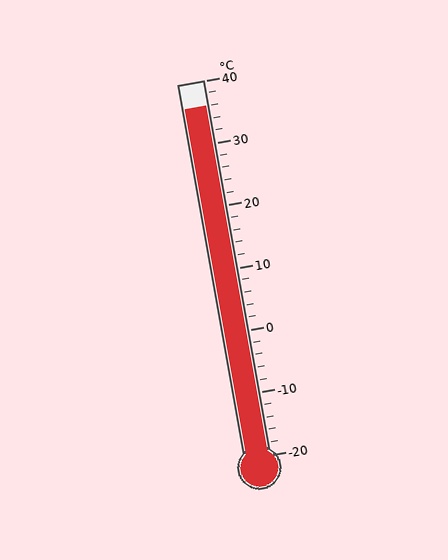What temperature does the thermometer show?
The thermometer shows approximately 36°C.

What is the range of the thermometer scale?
The thermometer scale ranges from -20°C to 40°C.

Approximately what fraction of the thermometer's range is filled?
The thermometer is filled to approximately 95% of its range.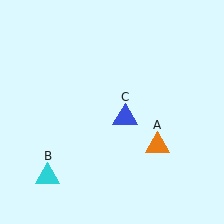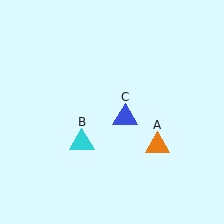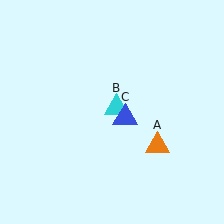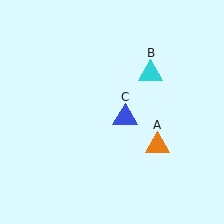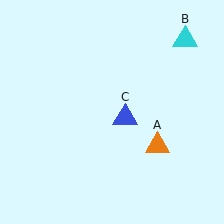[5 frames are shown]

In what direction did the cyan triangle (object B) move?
The cyan triangle (object B) moved up and to the right.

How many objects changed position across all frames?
1 object changed position: cyan triangle (object B).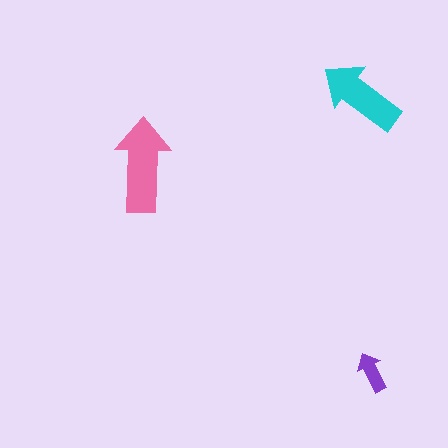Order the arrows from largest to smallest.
the pink one, the cyan one, the purple one.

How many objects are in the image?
There are 3 objects in the image.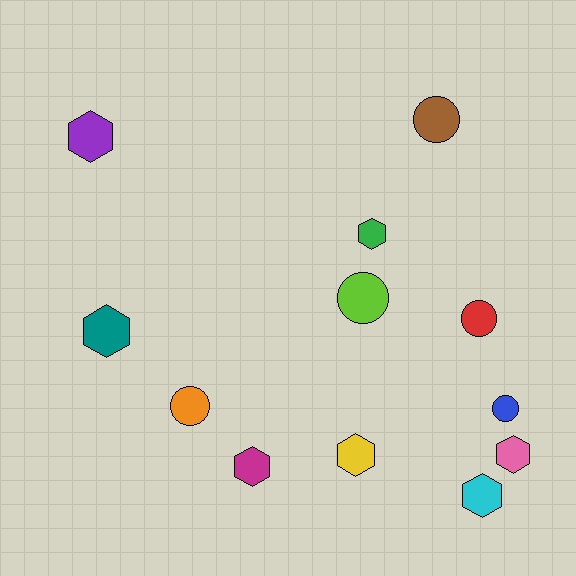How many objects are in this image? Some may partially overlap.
There are 12 objects.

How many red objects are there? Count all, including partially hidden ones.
There is 1 red object.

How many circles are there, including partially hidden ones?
There are 5 circles.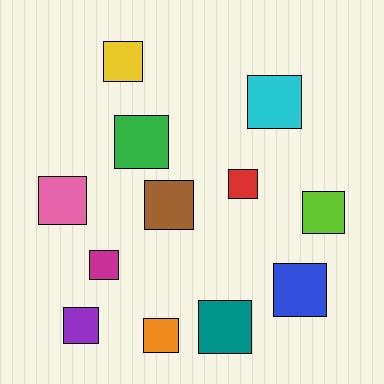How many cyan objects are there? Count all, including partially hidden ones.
There is 1 cyan object.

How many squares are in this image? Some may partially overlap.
There are 12 squares.